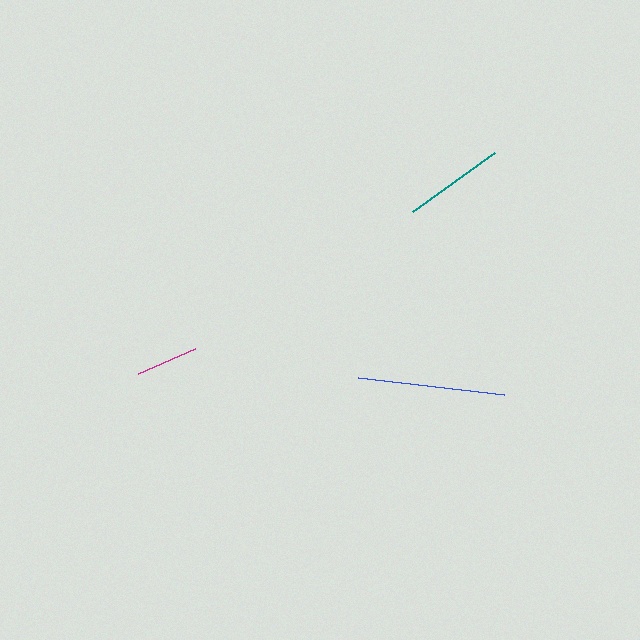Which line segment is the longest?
The blue line is the longest at approximately 147 pixels.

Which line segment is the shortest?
The magenta line is the shortest at approximately 62 pixels.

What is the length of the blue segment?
The blue segment is approximately 147 pixels long.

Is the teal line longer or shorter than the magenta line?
The teal line is longer than the magenta line.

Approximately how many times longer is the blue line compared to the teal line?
The blue line is approximately 1.5 times the length of the teal line.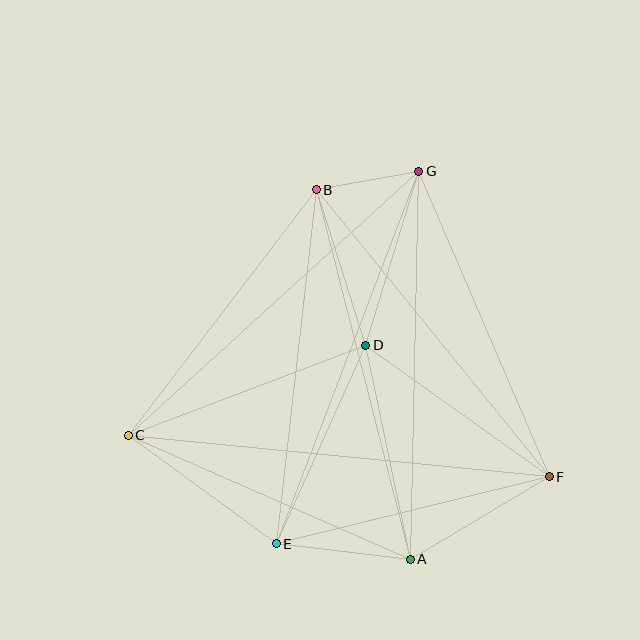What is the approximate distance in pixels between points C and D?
The distance between C and D is approximately 254 pixels.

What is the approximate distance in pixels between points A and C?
The distance between A and C is approximately 308 pixels.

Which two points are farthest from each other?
Points C and F are farthest from each other.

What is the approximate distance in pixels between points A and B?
The distance between A and B is approximately 381 pixels.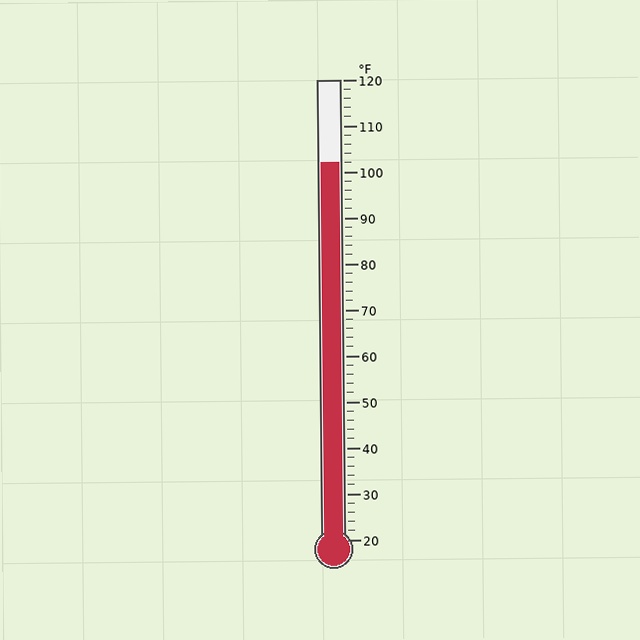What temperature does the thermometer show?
The thermometer shows approximately 102°F.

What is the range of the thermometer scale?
The thermometer scale ranges from 20°F to 120°F.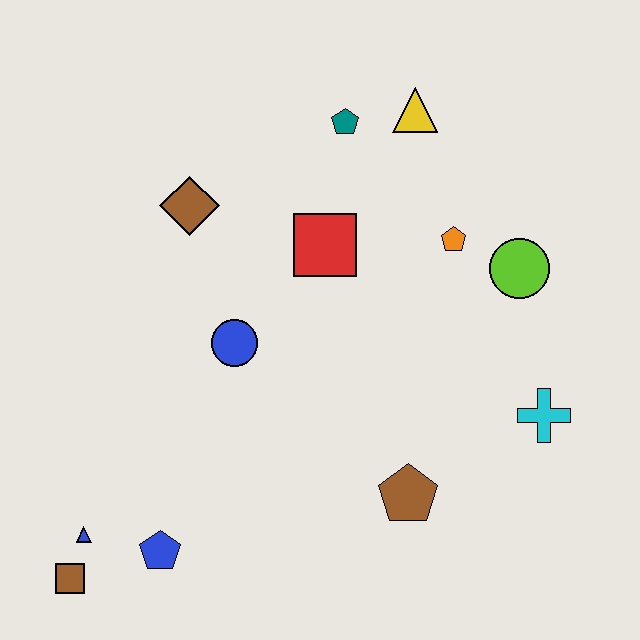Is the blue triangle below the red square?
Yes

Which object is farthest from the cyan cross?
The brown square is farthest from the cyan cross.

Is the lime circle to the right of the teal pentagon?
Yes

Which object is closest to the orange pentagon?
The lime circle is closest to the orange pentagon.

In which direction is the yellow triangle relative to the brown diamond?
The yellow triangle is to the right of the brown diamond.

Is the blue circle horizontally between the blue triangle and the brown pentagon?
Yes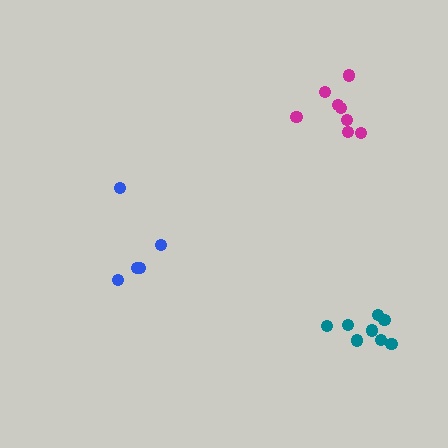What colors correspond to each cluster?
The clusters are colored: teal, blue, magenta.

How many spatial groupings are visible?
There are 3 spatial groupings.